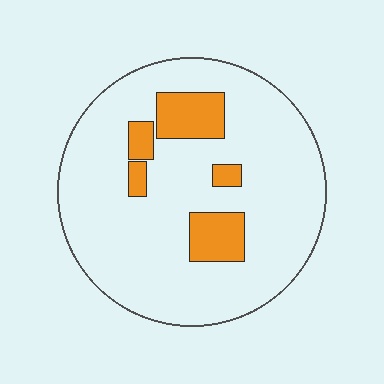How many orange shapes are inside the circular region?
5.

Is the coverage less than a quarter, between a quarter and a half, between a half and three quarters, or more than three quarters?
Less than a quarter.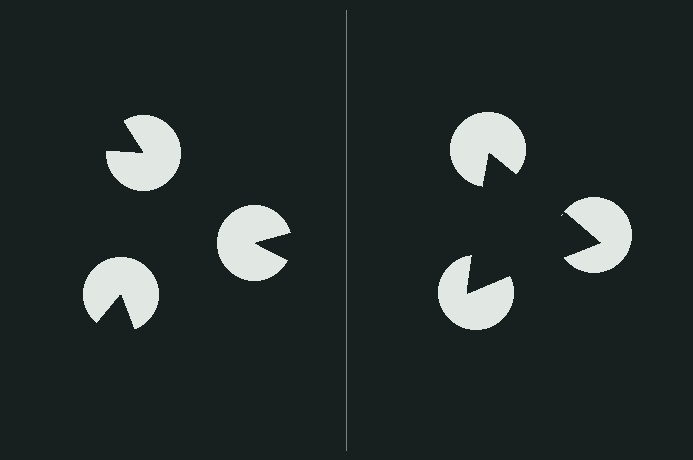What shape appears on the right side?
An illusory triangle.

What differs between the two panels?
The pac-man discs are positioned identically on both sides; only the wedge orientations differ. On the right they align to a triangle; on the left they are misaligned.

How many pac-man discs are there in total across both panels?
6 — 3 on each side.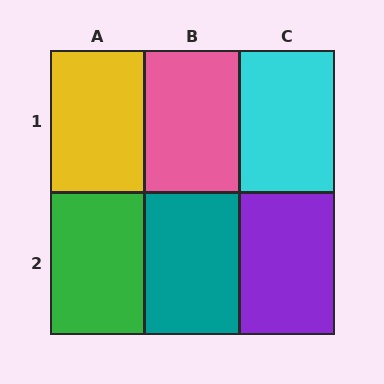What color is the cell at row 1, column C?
Cyan.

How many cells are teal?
1 cell is teal.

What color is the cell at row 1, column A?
Yellow.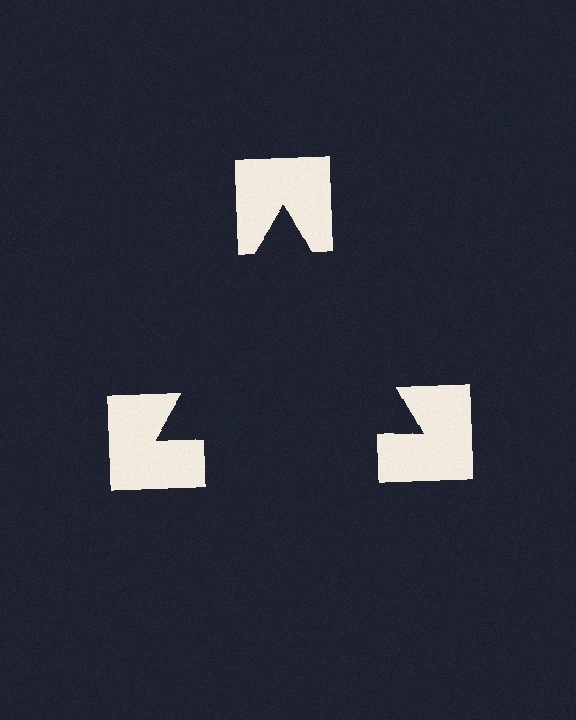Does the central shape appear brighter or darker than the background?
It typically appears slightly darker than the background, even though no actual brightness change is drawn.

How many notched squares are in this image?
There are 3 — one at each vertex of the illusory triangle.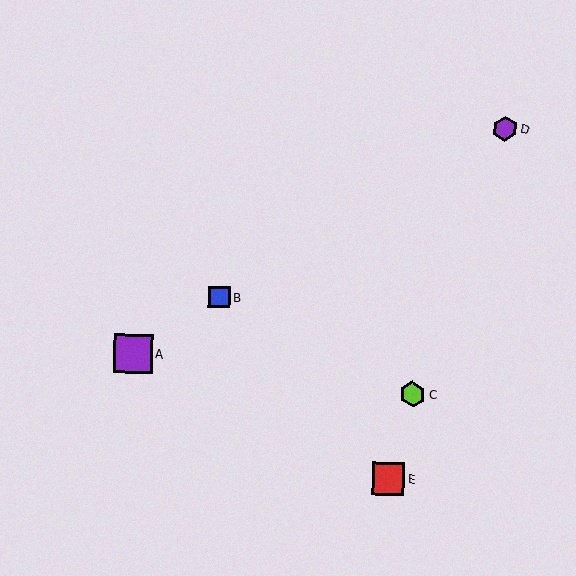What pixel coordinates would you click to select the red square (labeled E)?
Click at (388, 479) to select the red square E.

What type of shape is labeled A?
Shape A is a purple square.